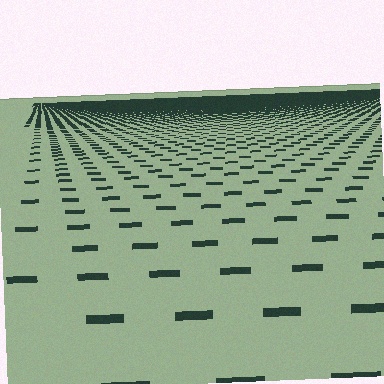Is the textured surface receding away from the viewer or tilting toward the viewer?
The surface is receding away from the viewer. Texture elements get smaller and denser toward the top.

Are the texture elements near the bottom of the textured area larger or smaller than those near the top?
Larger. Near the bottom, elements are closer to the viewer and appear at a bigger on-screen size.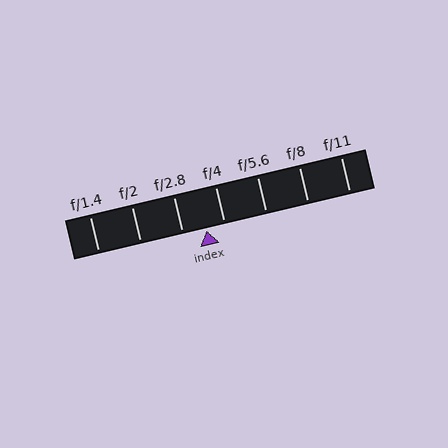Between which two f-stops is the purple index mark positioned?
The index mark is between f/2.8 and f/4.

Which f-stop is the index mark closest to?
The index mark is closest to f/4.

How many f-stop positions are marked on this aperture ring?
There are 7 f-stop positions marked.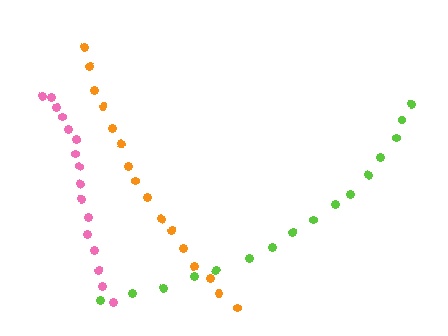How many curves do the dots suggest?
There are 3 distinct paths.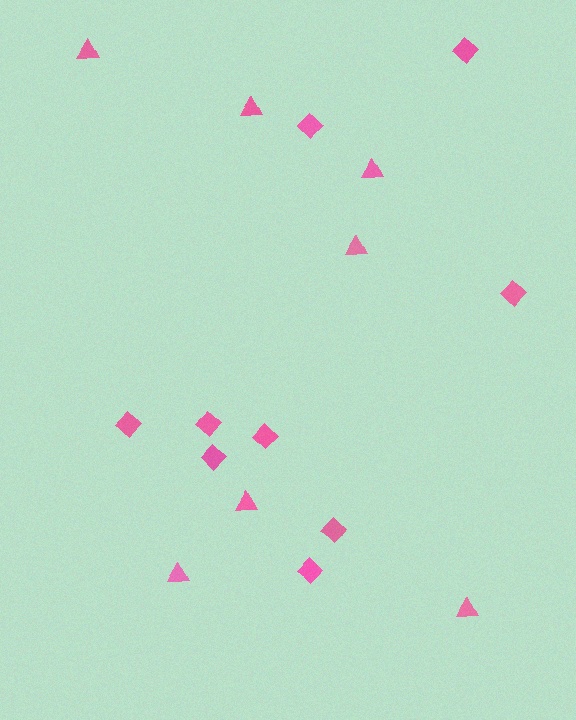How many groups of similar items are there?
There are 2 groups: one group of diamonds (9) and one group of triangles (7).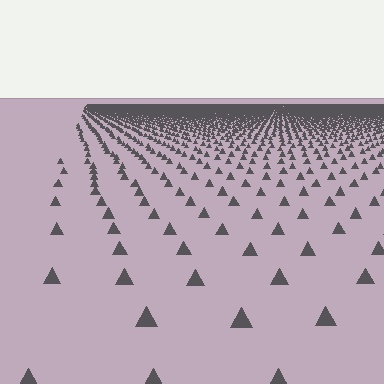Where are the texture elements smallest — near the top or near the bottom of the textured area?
Near the top.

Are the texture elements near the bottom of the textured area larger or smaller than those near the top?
Larger. Near the bottom, elements are closer to the viewer and appear at a bigger on-screen size.